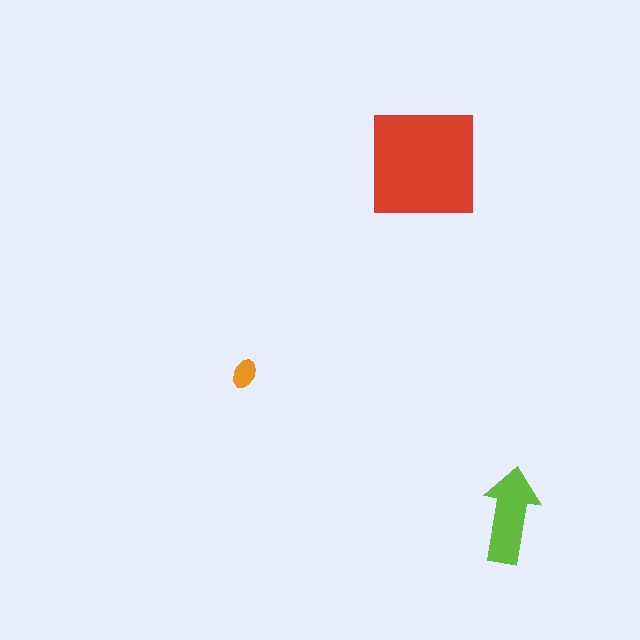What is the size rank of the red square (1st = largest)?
1st.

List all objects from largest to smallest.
The red square, the lime arrow, the orange ellipse.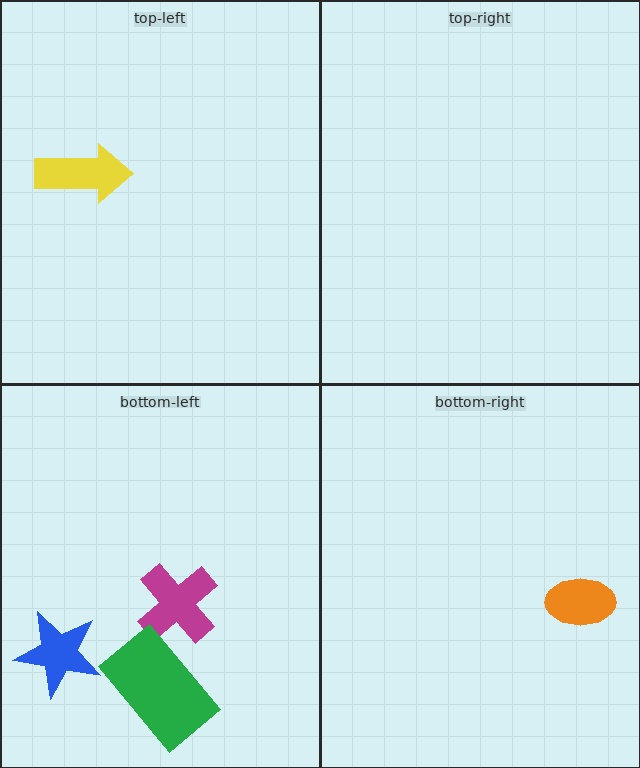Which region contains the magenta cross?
The bottom-left region.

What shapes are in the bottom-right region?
The orange ellipse.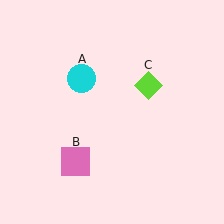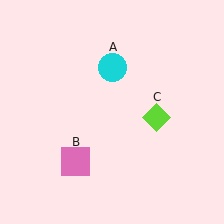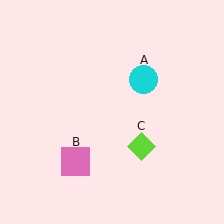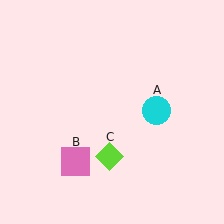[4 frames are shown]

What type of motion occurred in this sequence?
The cyan circle (object A), lime diamond (object C) rotated clockwise around the center of the scene.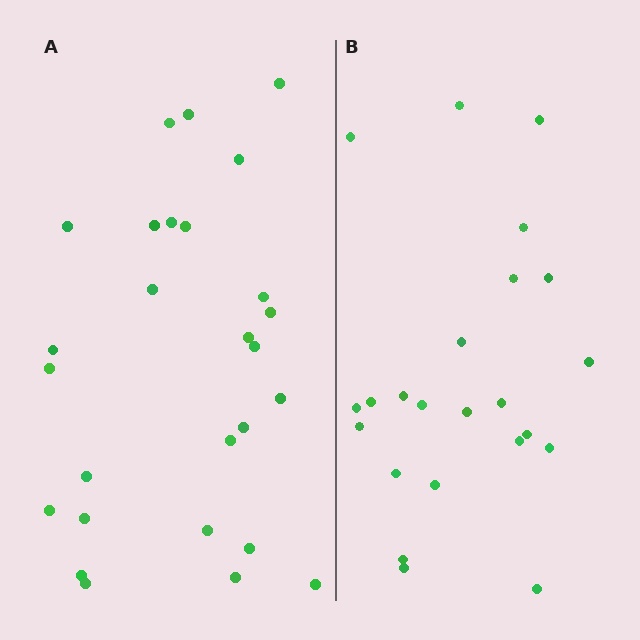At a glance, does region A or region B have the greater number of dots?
Region A (the left region) has more dots.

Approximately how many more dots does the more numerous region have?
Region A has about 4 more dots than region B.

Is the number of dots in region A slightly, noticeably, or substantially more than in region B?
Region A has only slightly more — the two regions are fairly close. The ratio is roughly 1.2 to 1.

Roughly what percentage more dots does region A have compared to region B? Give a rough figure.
About 15% more.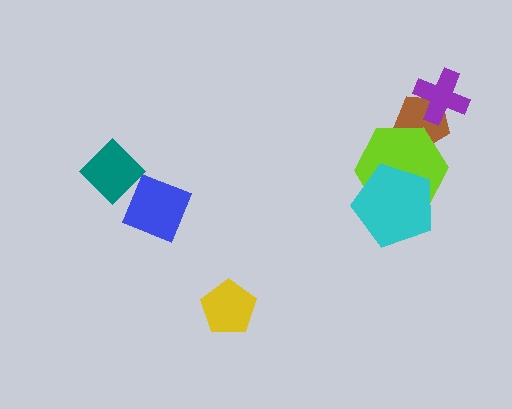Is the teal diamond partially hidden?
Yes, it is partially covered by another shape.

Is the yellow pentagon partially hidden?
No, no other shape covers it.